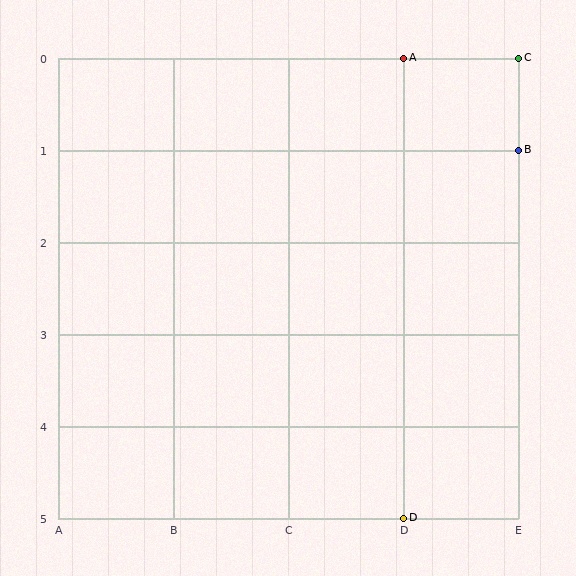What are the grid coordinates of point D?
Point D is at grid coordinates (D, 5).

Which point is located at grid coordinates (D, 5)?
Point D is at (D, 5).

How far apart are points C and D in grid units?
Points C and D are 1 column and 5 rows apart (about 5.1 grid units diagonally).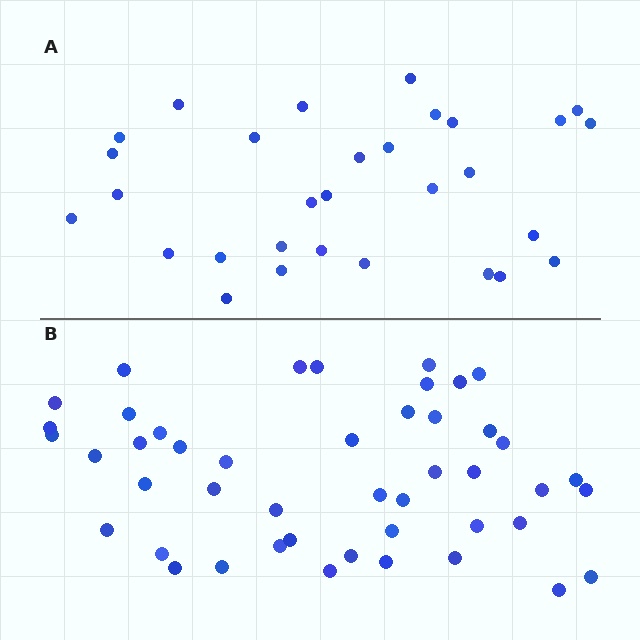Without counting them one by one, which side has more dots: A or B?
Region B (the bottom region) has more dots.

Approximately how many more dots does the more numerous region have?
Region B has approximately 15 more dots than region A.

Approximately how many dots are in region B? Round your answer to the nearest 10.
About 50 dots. (The exact count is 46, which rounds to 50.)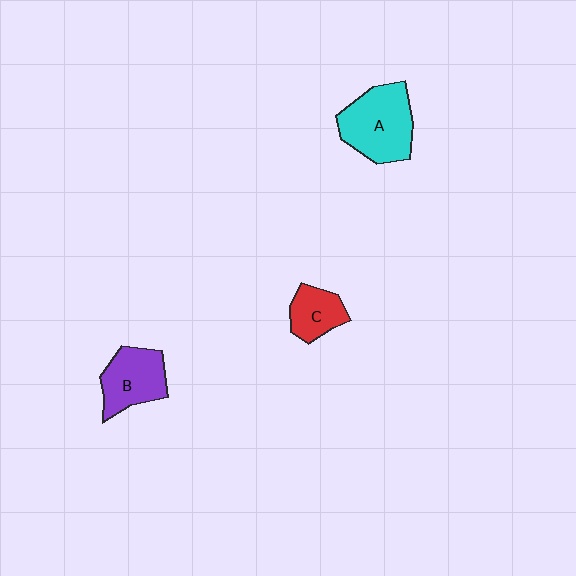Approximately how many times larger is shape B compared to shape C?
Approximately 1.4 times.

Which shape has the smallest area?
Shape C (red).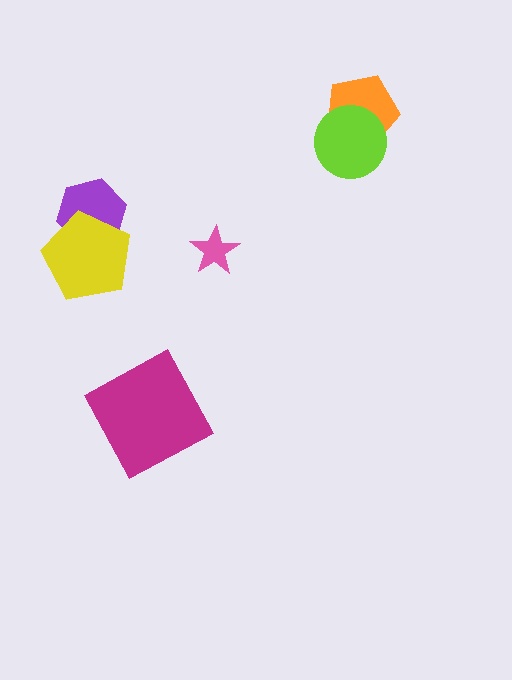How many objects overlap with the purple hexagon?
1 object overlaps with the purple hexagon.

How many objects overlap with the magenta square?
0 objects overlap with the magenta square.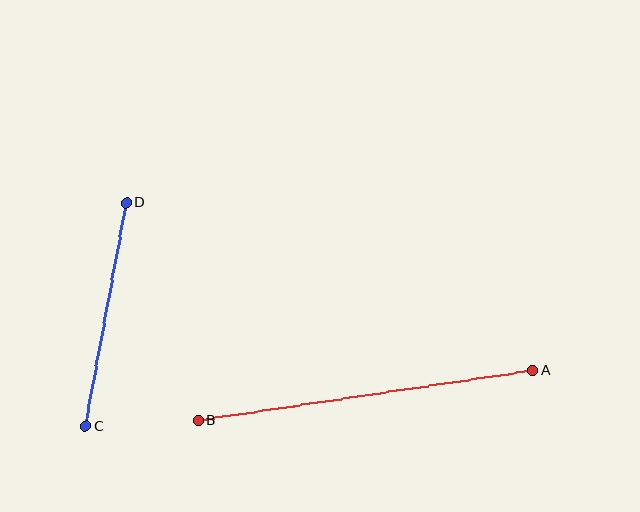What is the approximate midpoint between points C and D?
The midpoint is at approximately (106, 315) pixels.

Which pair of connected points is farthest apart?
Points A and B are farthest apart.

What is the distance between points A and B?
The distance is approximately 338 pixels.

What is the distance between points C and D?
The distance is approximately 227 pixels.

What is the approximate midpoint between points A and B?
The midpoint is at approximately (365, 395) pixels.